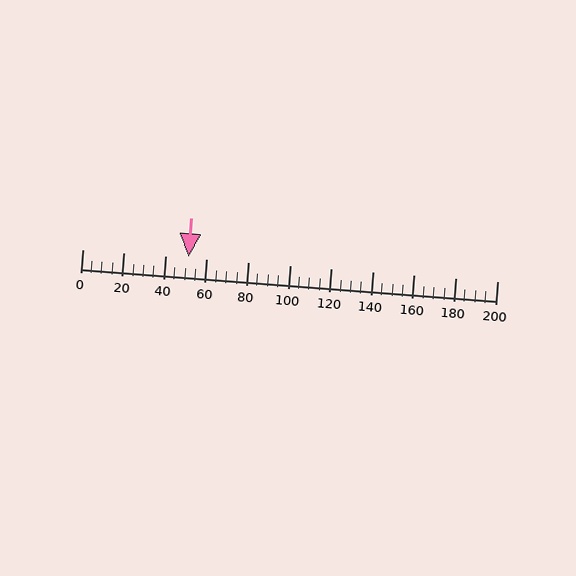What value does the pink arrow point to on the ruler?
The pink arrow points to approximately 51.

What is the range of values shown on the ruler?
The ruler shows values from 0 to 200.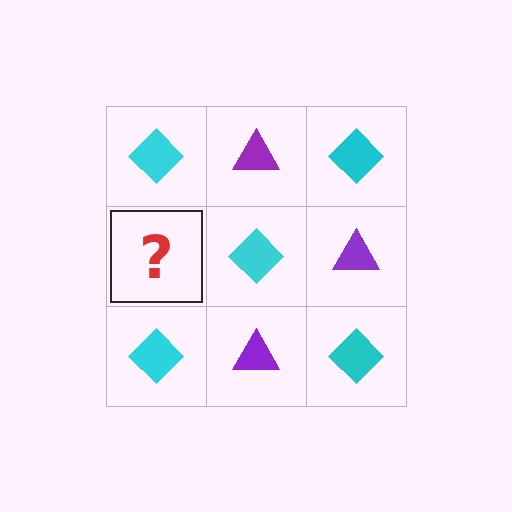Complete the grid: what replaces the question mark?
The question mark should be replaced with a purple triangle.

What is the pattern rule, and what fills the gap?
The rule is that it alternates cyan diamond and purple triangle in a checkerboard pattern. The gap should be filled with a purple triangle.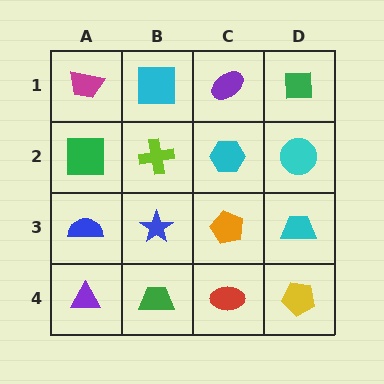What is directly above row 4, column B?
A blue star.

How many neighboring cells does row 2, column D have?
3.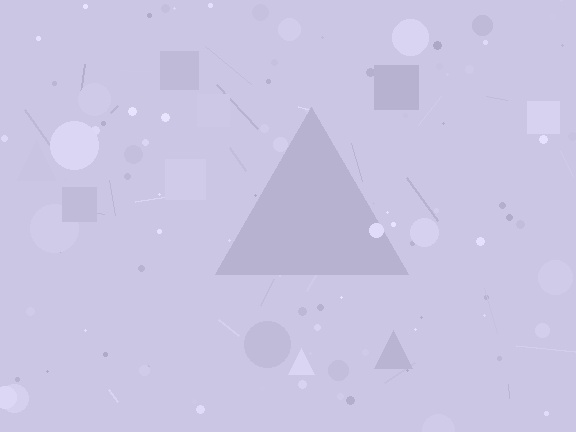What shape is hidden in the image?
A triangle is hidden in the image.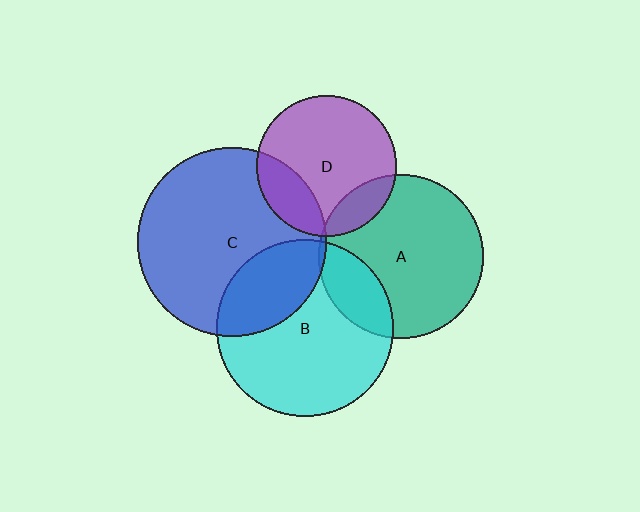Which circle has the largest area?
Circle C (blue).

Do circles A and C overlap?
Yes.